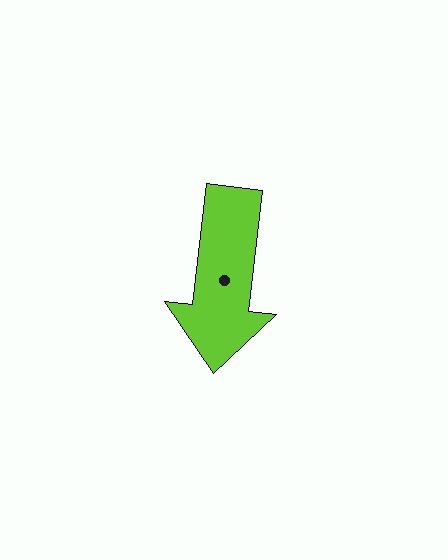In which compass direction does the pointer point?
South.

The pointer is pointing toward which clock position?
Roughly 6 o'clock.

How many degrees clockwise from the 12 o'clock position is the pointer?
Approximately 187 degrees.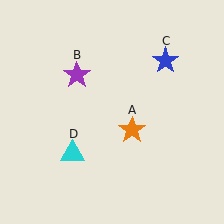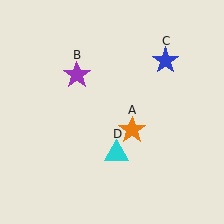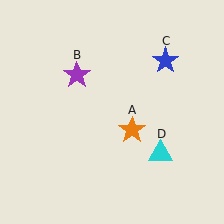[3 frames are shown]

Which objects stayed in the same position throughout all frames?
Orange star (object A) and purple star (object B) and blue star (object C) remained stationary.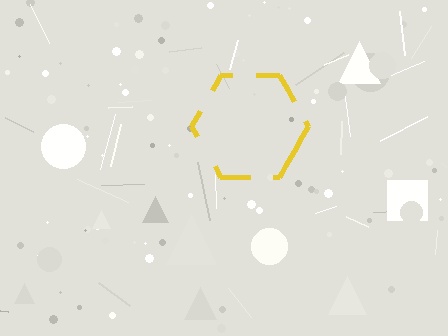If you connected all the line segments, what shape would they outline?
They would outline a hexagon.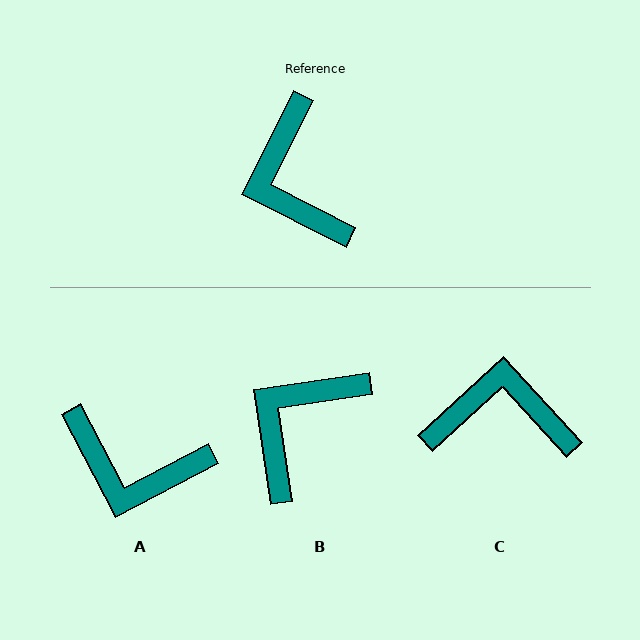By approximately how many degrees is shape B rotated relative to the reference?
Approximately 55 degrees clockwise.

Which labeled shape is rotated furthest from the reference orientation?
C, about 111 degrees away.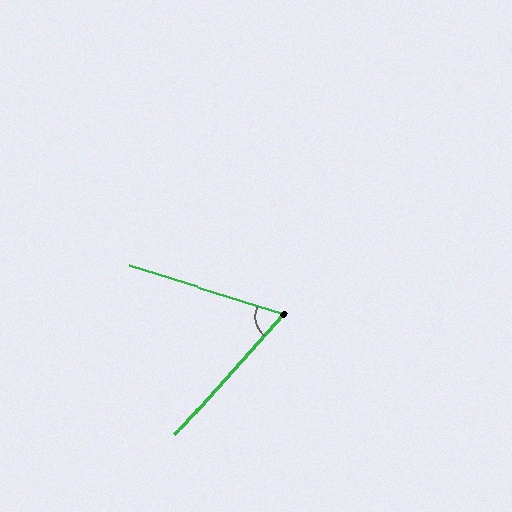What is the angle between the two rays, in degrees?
Approximately 66 degrees.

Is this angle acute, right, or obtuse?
It is acute.